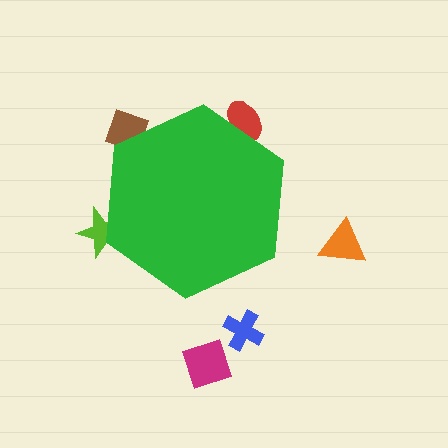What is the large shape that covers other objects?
A green hexagon.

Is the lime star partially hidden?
Yes, the lime star is partially hidden behind the green hexagon.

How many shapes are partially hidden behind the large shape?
3 shapes are partially hidden.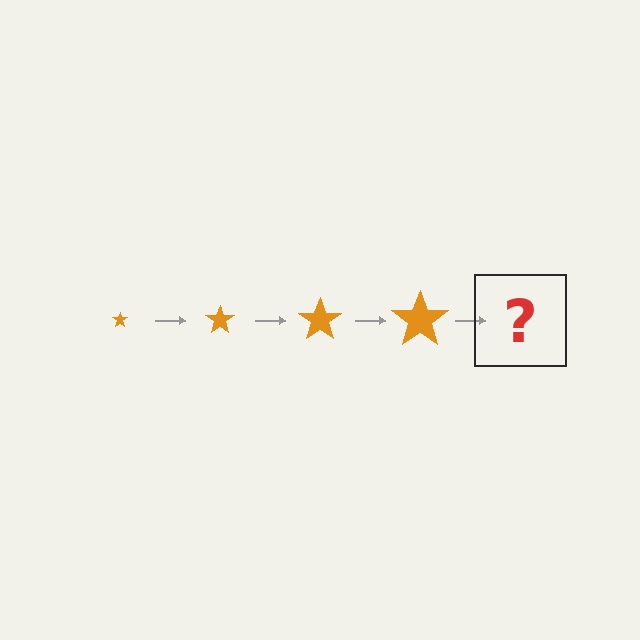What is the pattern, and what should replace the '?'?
The pattern is that the star gets progressively larger each step. The '?' should be an orange star, larger than the previous one.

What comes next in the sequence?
The next element should be an orange star, larger than the previous one.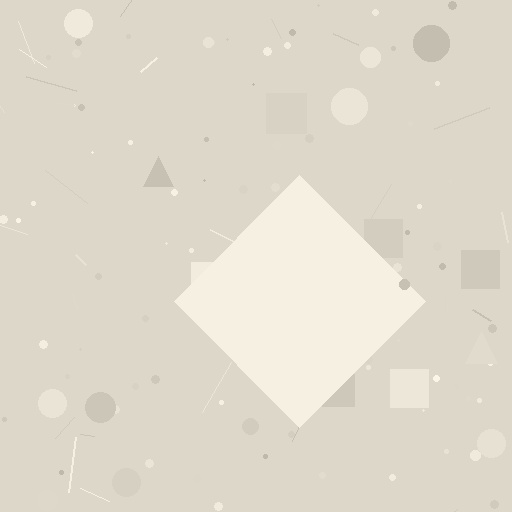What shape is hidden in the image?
A diamond is hidden in the image.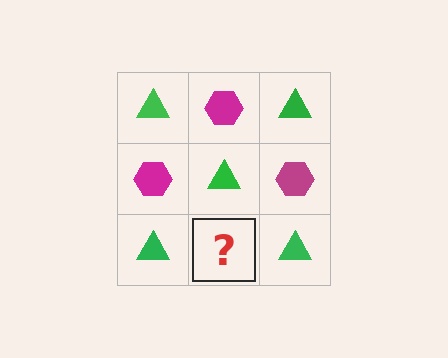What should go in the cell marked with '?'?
The missing cell should contain a magenta hexagon.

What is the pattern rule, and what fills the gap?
The rule is that it alternates green triangle and magenta hexagon in a checkerboard pattern. The gap should be filled with a magenta hexagon.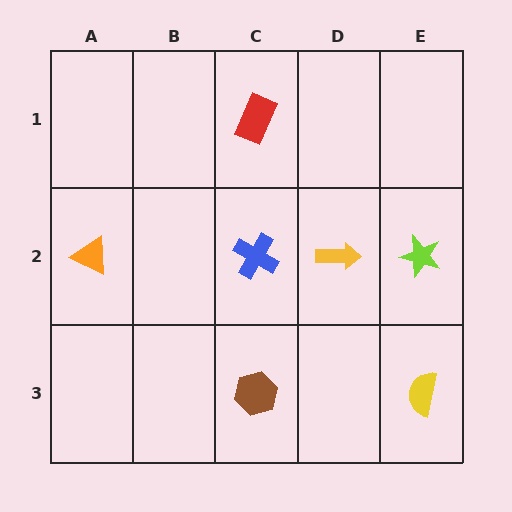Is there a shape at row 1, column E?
No, that cell is empty.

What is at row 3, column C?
A brown hexagon.